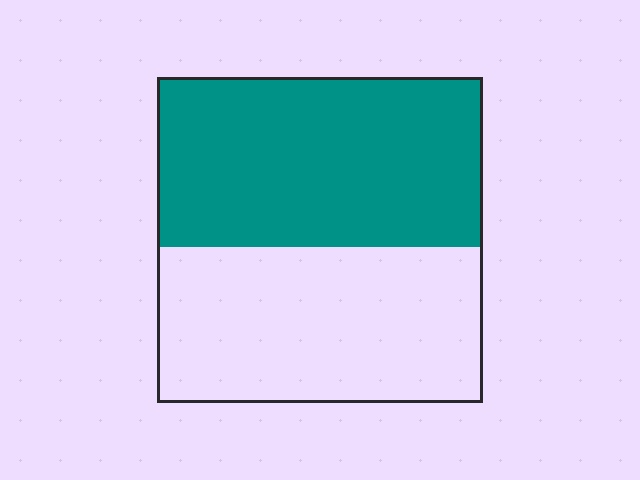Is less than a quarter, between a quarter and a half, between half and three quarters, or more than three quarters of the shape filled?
Between half and three quarters.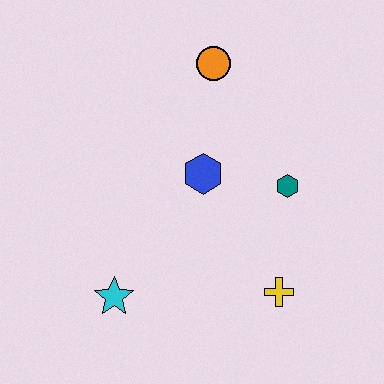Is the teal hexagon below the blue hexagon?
Yes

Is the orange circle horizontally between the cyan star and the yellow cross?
Yes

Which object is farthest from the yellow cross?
The orange circle is farthest from the yellow cross.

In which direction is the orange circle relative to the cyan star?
The orange circle is above the cyan star.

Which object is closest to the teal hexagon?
The blue hexagon is closest to the teal hexagon.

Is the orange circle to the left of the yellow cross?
Yes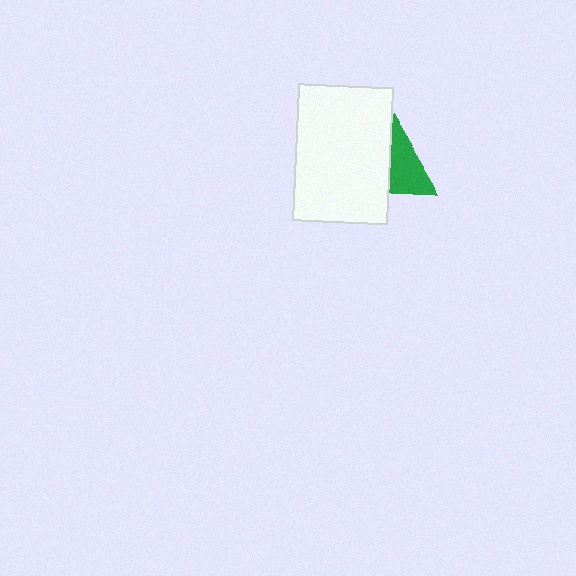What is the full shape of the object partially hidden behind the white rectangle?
The partially hidden object is a green triangle.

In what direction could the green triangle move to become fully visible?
The green triangle could move right. That would shift it out from behind the white rectangle entirely.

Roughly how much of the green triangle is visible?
About half of it is visible (roughly 53%).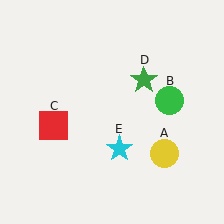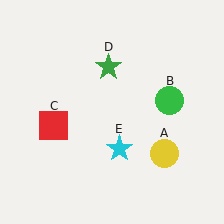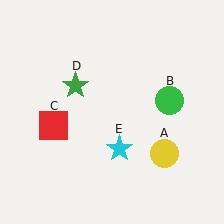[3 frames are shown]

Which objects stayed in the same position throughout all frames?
Yellow circle (object A) and green circle (object B) and red square (object C) and cyan star (object E) remained stationary.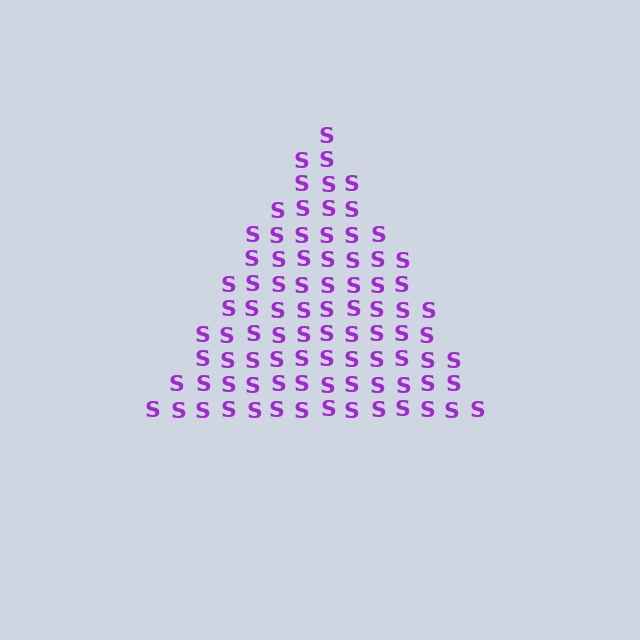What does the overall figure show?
The overall figure shows a triangle.